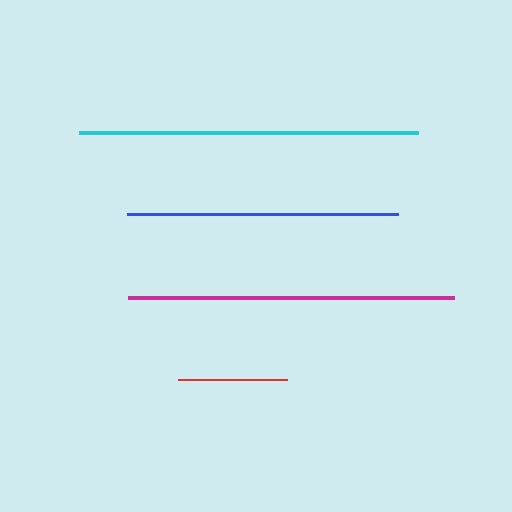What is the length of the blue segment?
The blue segment is approximately 271 pixels long.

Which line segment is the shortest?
The red line is the shortest at approximately 109 pixels.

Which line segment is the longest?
The cyan line is the longest at approximately 339 pixels.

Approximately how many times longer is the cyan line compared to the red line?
The cyan line is approximately 3.1 times the length of the red line.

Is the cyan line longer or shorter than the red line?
The cyan line is longer than the red line.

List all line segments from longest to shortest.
From longest to shortest: cyan, magenta, blue, red.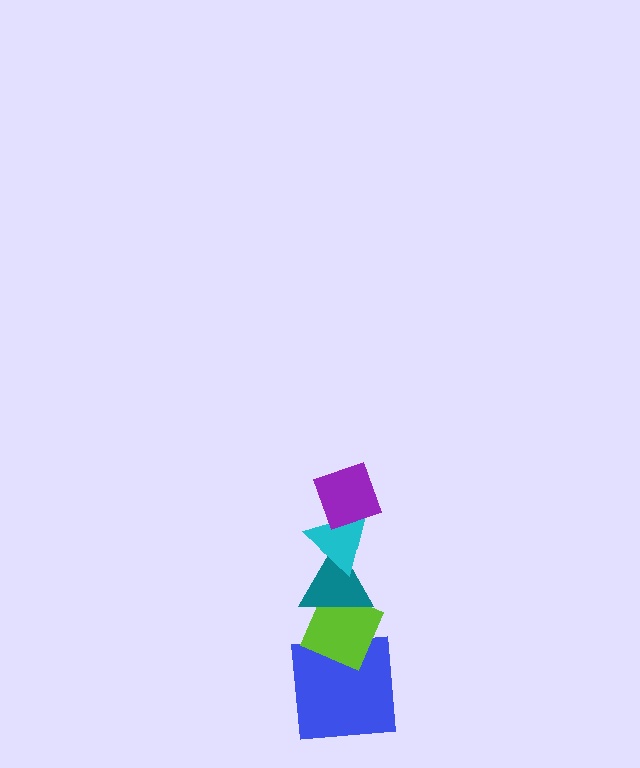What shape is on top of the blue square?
The lime diamond is on top of the blue square.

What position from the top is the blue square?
The blue square is 5th from the top.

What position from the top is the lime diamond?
The lime diamond is 4th from the top.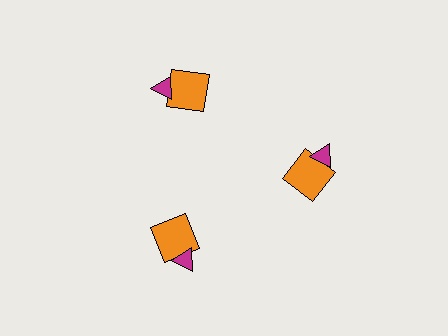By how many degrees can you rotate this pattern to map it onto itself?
The pattern maps onto itself every 120 degrees of rotation.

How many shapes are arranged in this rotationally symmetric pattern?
There are 6 shapes, arranged in 3 groups of 2.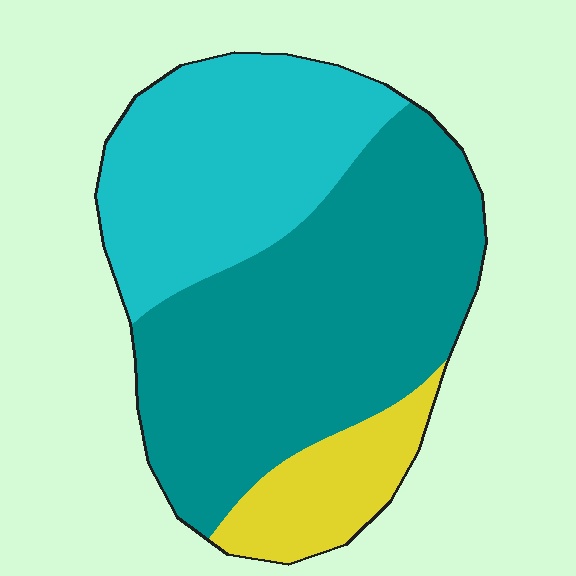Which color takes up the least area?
Yellow, at roughly 15%.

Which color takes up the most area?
Teal, at roughly 55%.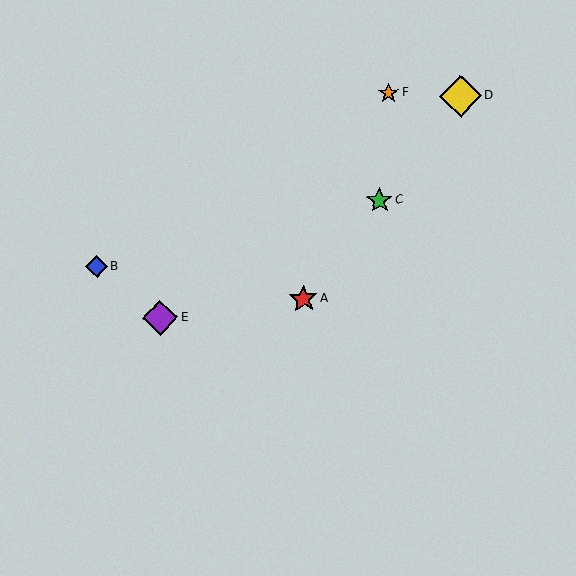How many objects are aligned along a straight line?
3 objects (A, C, D) are aligned along a straight line.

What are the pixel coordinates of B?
Object B is at (96, 267).